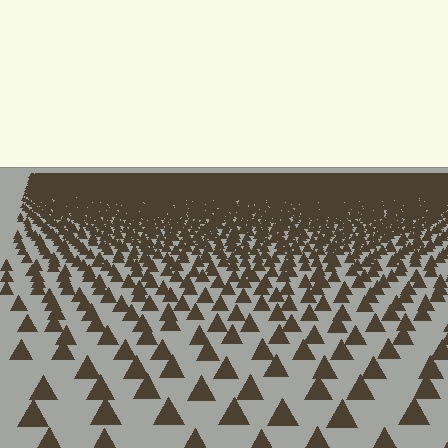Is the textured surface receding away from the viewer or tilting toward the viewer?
The surface is receding away from the viewer. Texture elements get smaller and denser toward the top.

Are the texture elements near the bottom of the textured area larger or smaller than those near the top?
Larger. Near the bottom, elements are closer to the viewer and appear at a bigger on-screen size.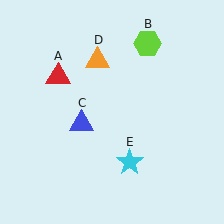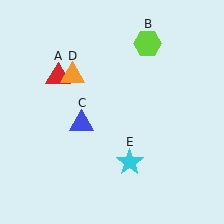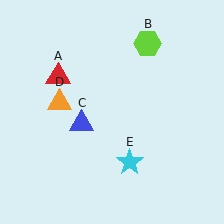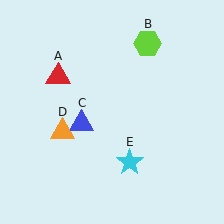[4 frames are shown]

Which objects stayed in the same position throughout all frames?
Red triangle (object A) and lime hexagon (object B) and blue triangle (object C) and cyan star (object E) remained stationary.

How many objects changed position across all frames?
1 object changed position: orange triangle (object D).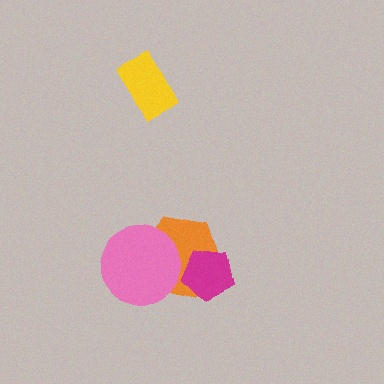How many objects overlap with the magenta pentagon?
1 object overlaps with the magenta pentagon.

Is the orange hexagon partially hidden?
Yes, it is partially covered by another shape.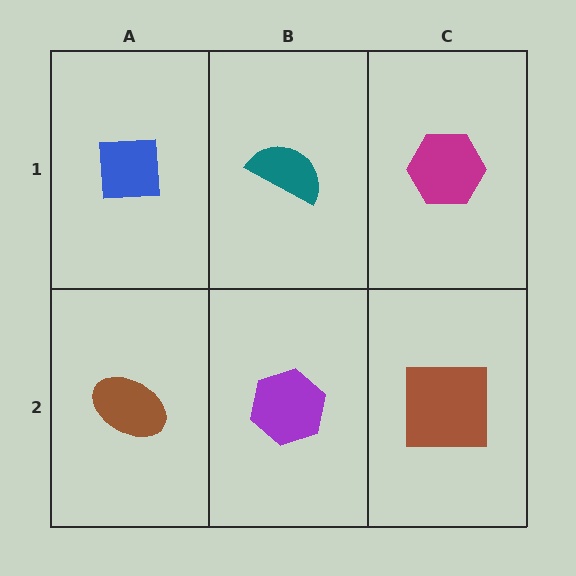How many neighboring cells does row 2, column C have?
2.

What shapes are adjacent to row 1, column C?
A brown square (row 2, column C), a teal semicircle (row 1, column B).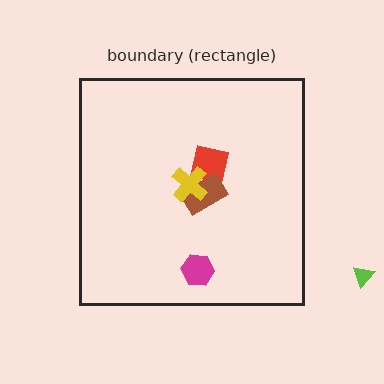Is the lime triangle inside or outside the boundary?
Outside.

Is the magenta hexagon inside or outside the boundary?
Inside.